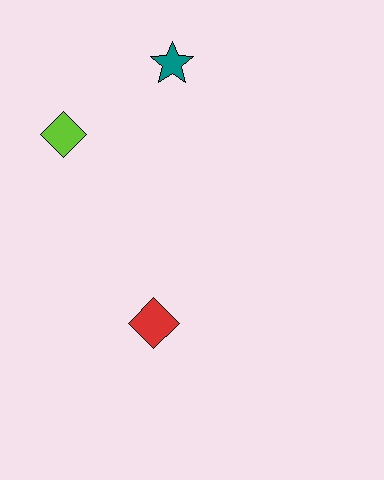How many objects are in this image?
There are 3 objects.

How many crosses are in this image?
There are no crosses.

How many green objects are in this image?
There are no green objects.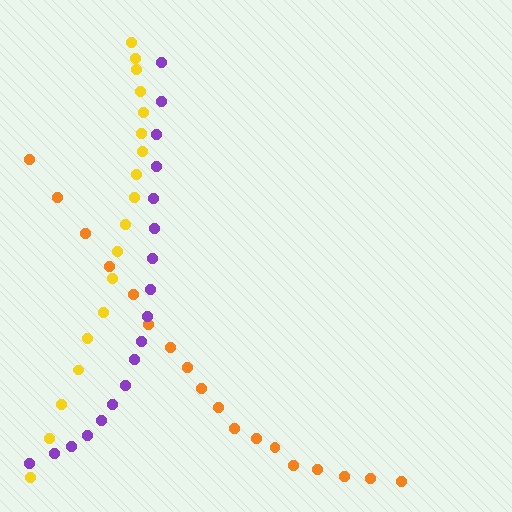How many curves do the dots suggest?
There are 3 distinct paths.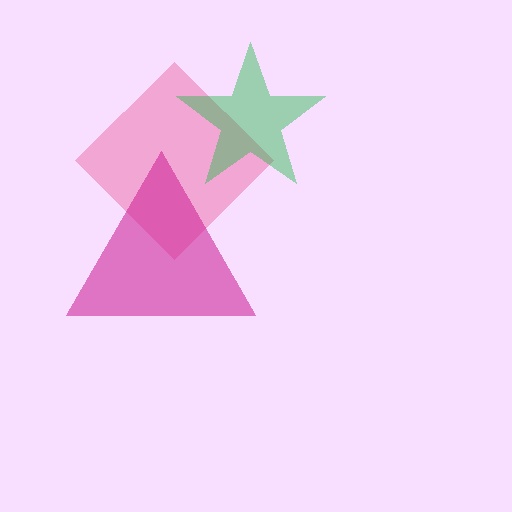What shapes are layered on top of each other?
The layered shapes are: a pink diamond, a green star, a magenta triangle.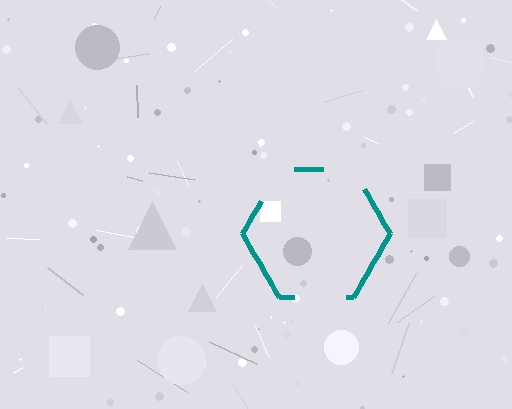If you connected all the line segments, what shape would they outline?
They would outline a hexagon.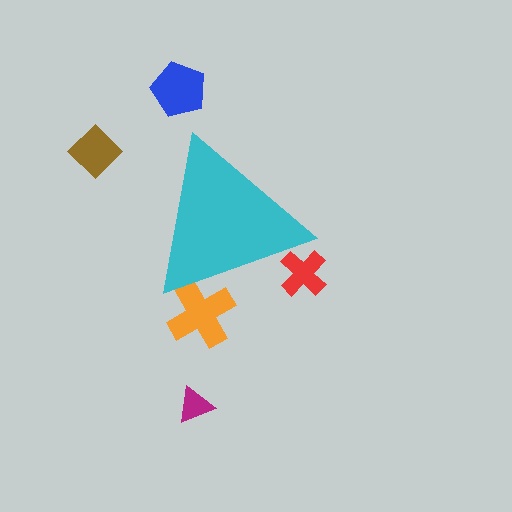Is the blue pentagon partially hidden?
No, the blue pentagon is fully visible.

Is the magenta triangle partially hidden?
No, the magenta triangle is fully visible.